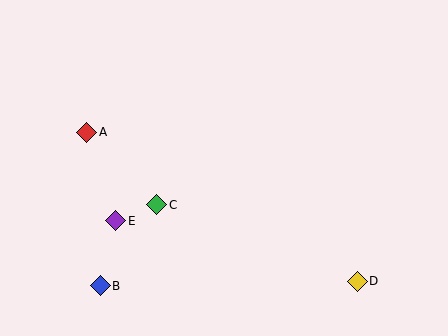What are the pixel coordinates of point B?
Point B is at (100, 286).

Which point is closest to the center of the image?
Point C at (157, 205) is closest to the center.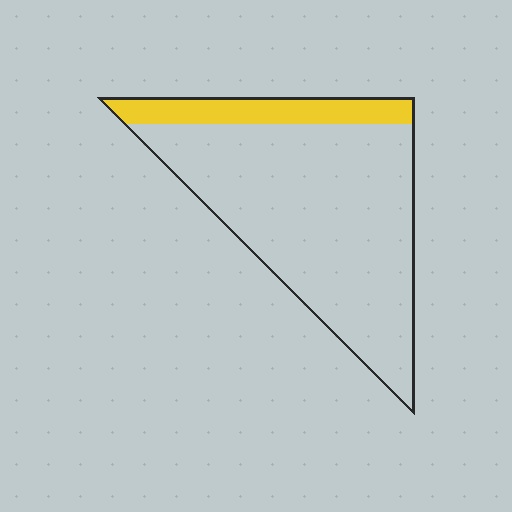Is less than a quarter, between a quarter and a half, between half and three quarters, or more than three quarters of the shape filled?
Less than a quarter.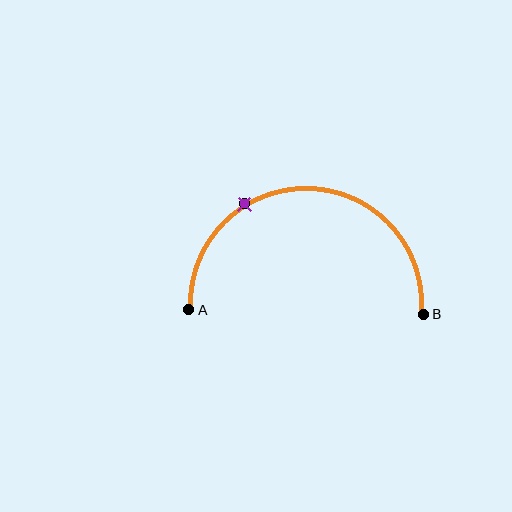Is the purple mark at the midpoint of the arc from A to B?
No. The purple mark lies on the arc but is closer to endpoint A. The arc midpoint would be at the point on the curve equidistant along the arc from both A and B.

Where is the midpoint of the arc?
The arc midpoint is the point on the curve farthest from the straight line joining A and B. It sits above that line.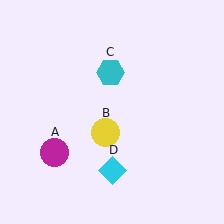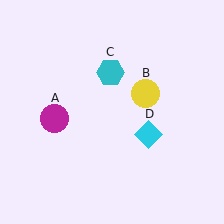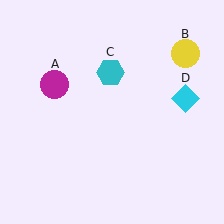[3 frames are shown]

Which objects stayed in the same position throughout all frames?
Cyan hexagon (object C) remained stationary.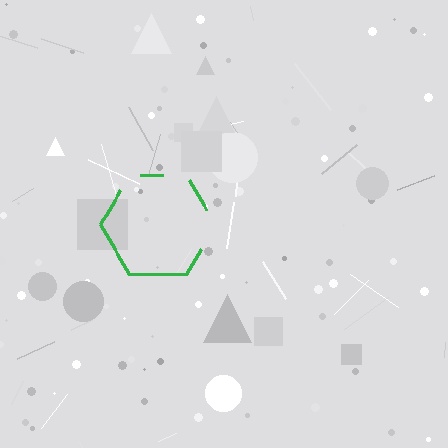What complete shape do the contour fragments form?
The contour fragments form a hexagon.